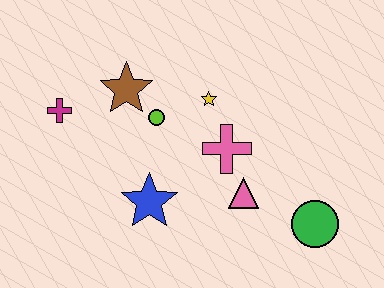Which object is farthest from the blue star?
The green circle is farthest from the blue star.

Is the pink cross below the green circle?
No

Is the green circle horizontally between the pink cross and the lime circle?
No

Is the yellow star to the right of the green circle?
No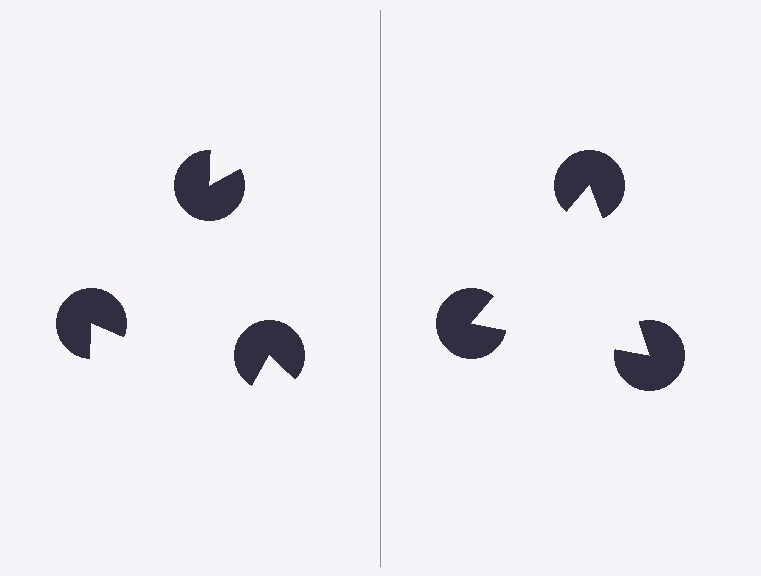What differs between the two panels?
The pac-man discs are positioned identically on both sides; only the wedge orientations differ. On the right they align to a triangle; on the left they are misaligned.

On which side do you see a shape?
An illusory triangle appears on the right side. On the left side the wedge cuts are rotated, so no coherent shape forms.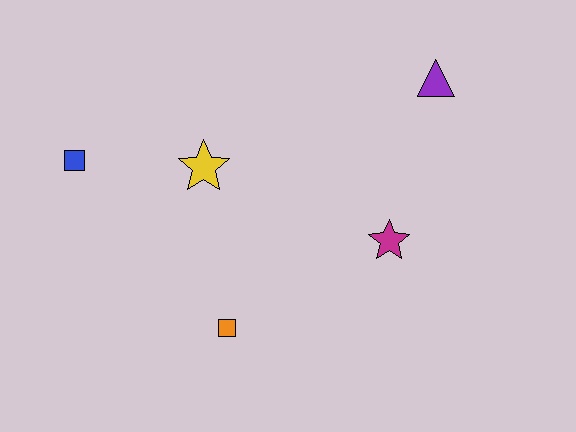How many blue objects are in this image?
There is 1 blue object.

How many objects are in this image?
There are 5 objects.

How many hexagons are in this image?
There are no hexagons.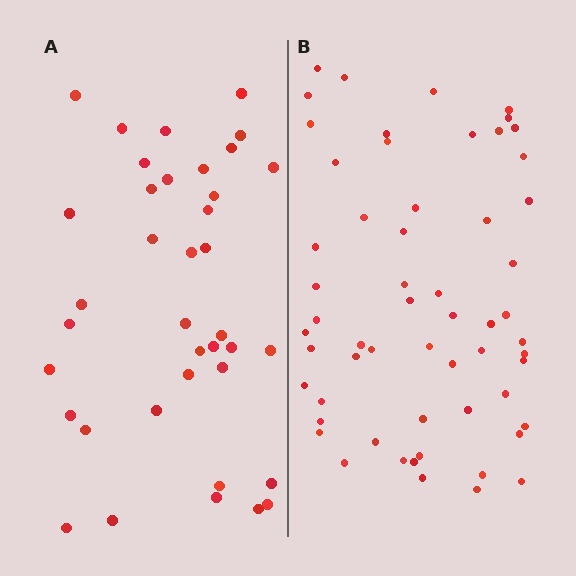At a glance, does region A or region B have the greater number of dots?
Region B (the right region) has more dots.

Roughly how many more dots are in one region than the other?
Region B has approximately 20 more dots than region A.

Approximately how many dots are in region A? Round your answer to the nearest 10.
About 40 dots. (The exact count is 38, which rounds to 40.)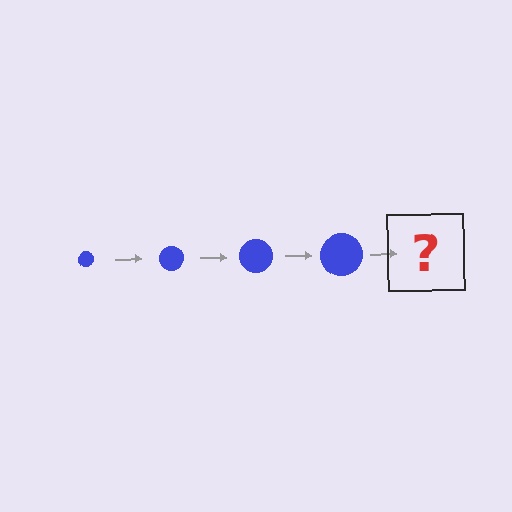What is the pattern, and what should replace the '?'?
The pattern is that the circle gets progressively larger each step. The '?' should be a blue circle, larger than the previous one.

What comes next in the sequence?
The next element should be a blue circle, larger than the previous one.